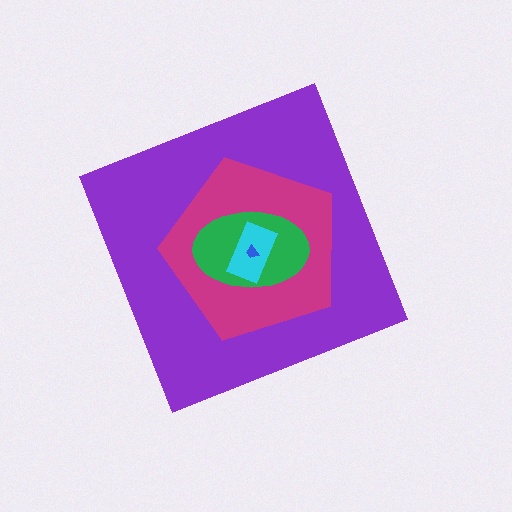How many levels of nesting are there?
5.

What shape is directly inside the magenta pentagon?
The green ellipse.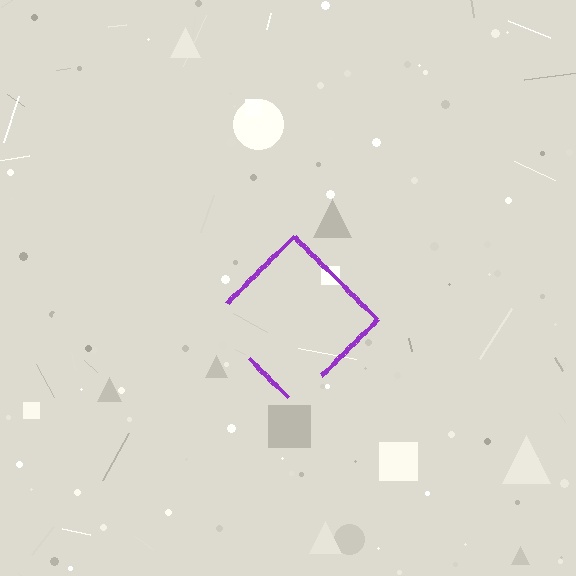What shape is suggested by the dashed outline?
The dashed outline suggests a diamond.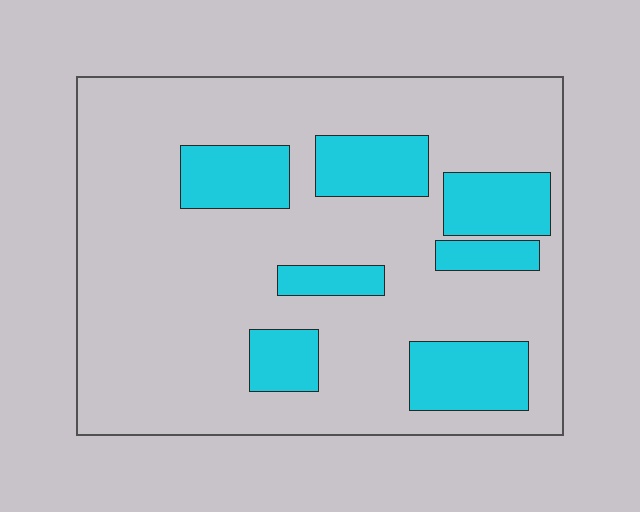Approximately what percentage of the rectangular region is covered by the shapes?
Approximately 25%.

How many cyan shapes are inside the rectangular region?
7.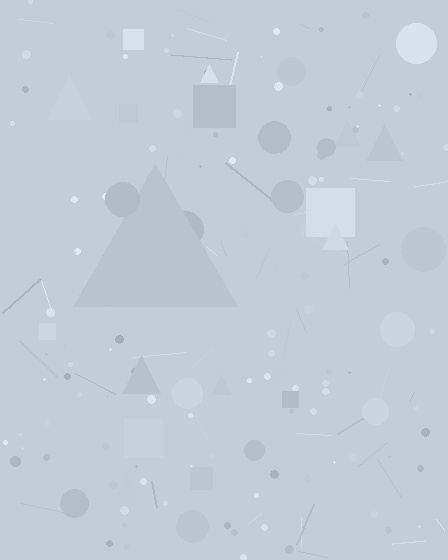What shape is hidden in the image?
A triangle is hidden in the image.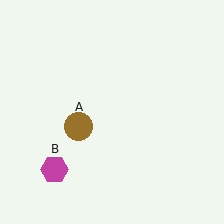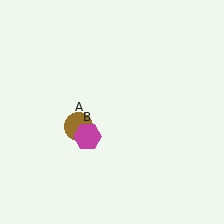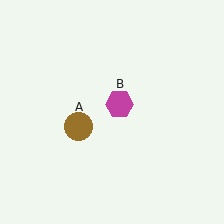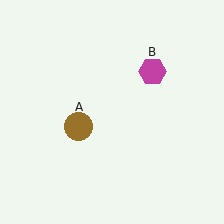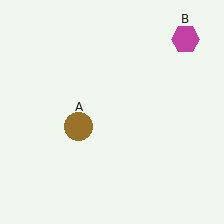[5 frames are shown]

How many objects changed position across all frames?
1 object changed position: magenta hexagon (object B).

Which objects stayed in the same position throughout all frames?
Brown circle (object A) remained stationary.